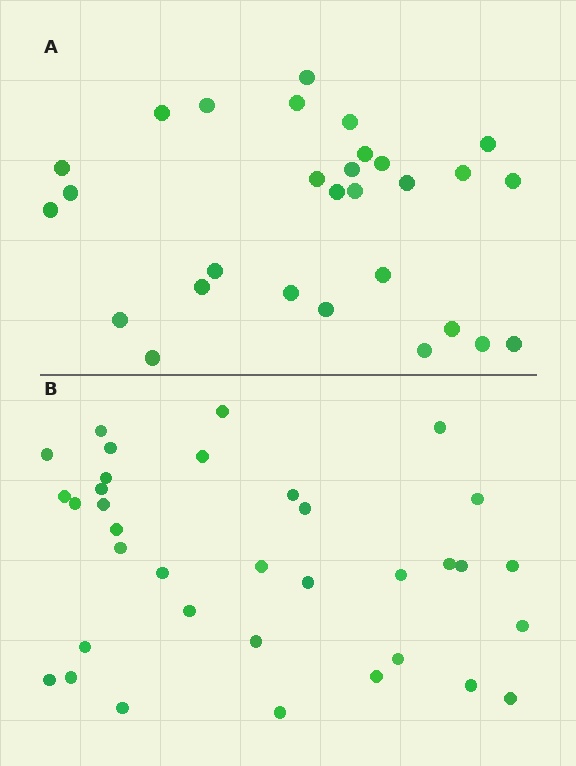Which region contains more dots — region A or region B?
Region B (the bottom region) has more dots.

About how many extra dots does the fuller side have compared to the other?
Region B has about 6 more dots than region A.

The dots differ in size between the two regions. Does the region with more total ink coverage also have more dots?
No. Region A has more total ink coverage because its dots are larger, but region B actually contains more individual dots. Total area can be misleading — the number of items is what matters here.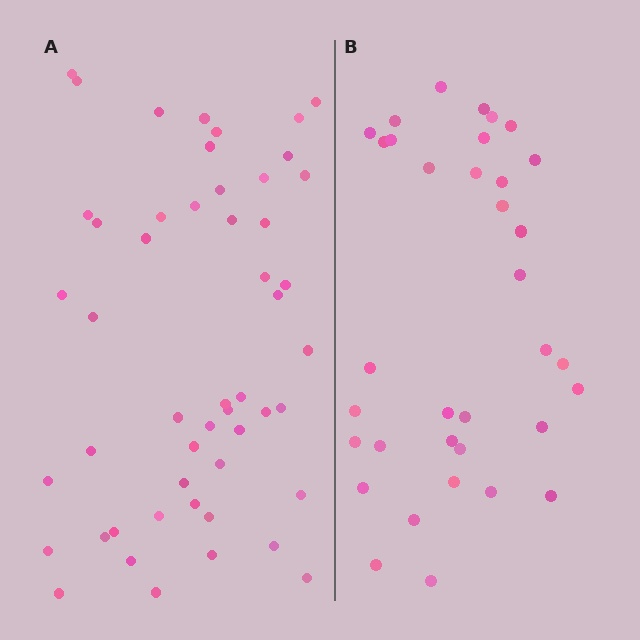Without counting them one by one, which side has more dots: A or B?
Region A (the left region) has more dots.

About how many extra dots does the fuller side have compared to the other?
Region A has approximately 15 more dots than region B.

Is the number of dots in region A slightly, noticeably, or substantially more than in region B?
Region A has substantially more. The ratio is roughly 1.5 to 1.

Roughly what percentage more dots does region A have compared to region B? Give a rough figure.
About 45% more.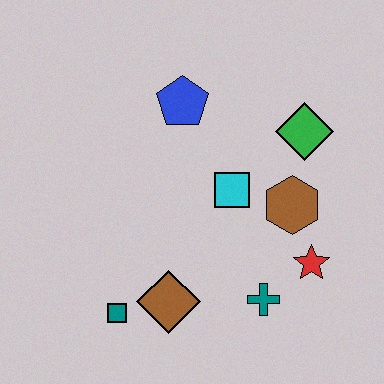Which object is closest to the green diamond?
The brown hexagon is closest to the green diamond.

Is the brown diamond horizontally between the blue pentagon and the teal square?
Yes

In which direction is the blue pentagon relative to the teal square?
The blue pentagon is above the teal square.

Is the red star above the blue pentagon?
No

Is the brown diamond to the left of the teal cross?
Yes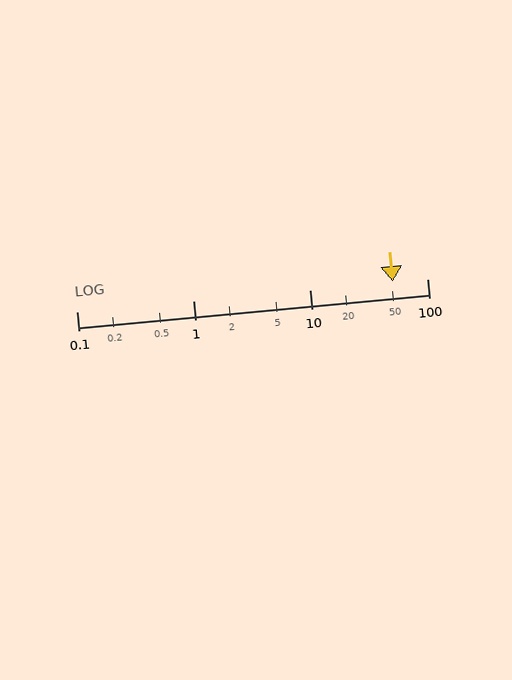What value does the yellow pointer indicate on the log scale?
The pointer indicates approximately 51.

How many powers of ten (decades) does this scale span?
The scale spans 3 decades, from 0.1 to 100.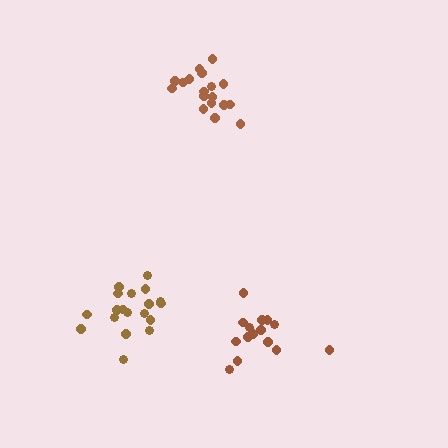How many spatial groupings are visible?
There are 3 spatial groupings.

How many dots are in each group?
Group 1: 18 dots, Group 2: 15 dots, Group 3: 19 dots (52 total).